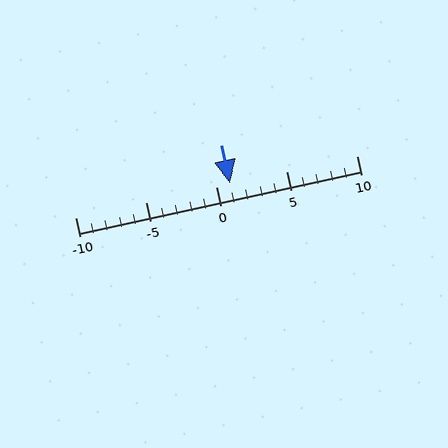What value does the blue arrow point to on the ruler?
The blue arrow points to approximately 1.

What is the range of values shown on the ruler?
The ruler shows values from -10 to 10.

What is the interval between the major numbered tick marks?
The major tick marks are spaced 5 units apart.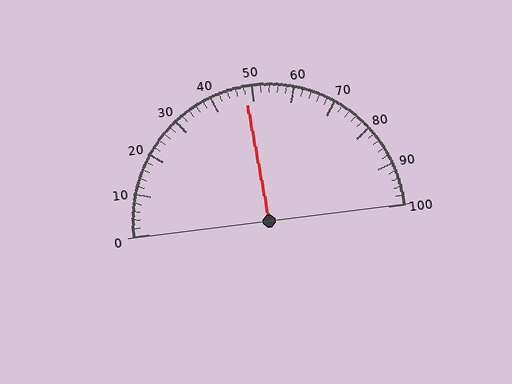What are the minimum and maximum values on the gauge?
The gauge ranges from 0 to 100.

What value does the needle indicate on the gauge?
The needle indicates approximately 48.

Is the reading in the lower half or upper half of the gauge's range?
The reading is in the lower half of the range (0 to 100).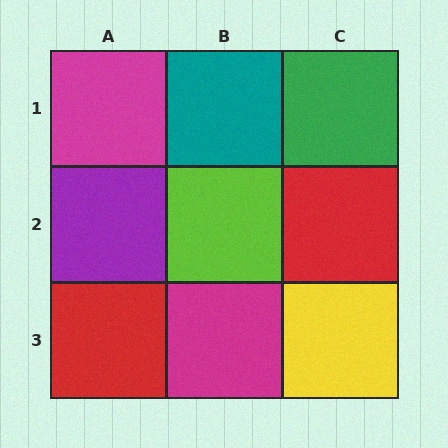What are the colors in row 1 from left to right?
Magenta, teal, green.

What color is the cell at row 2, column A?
Purple.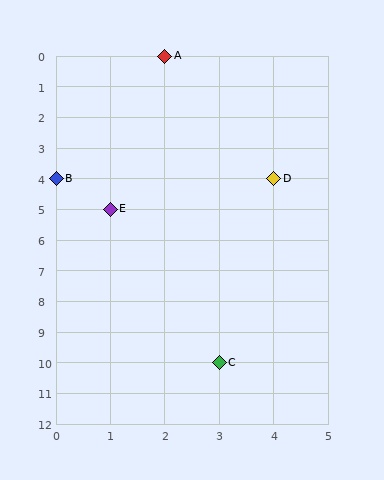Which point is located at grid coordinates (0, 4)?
Point B is at (0, 4).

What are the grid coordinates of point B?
Point B is at grid coordinates (0, 4).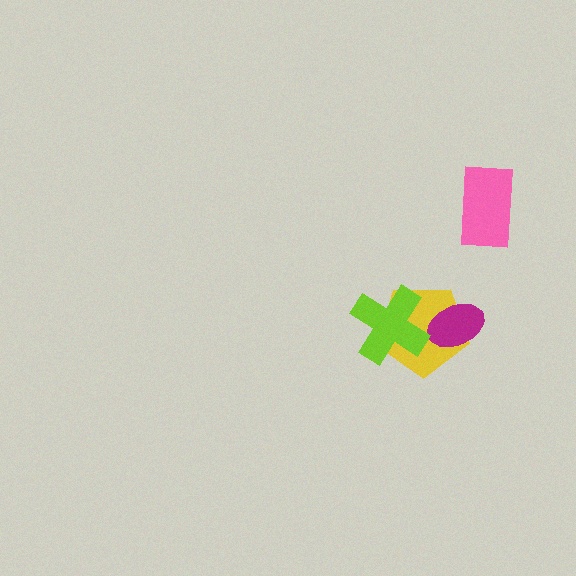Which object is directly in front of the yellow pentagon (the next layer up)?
The magenta ellipse is directly in front of the yellow pentagon.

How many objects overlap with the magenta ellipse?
1 object overlaps with the magenta ellipse.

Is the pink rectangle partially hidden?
No, no other shape covers it.